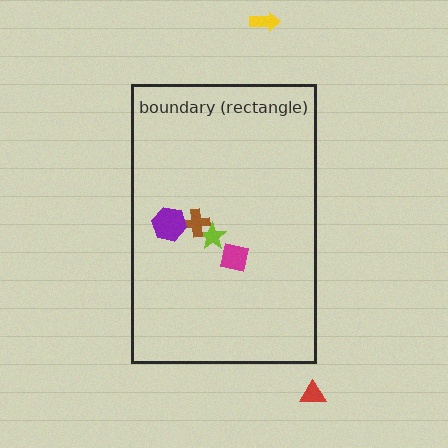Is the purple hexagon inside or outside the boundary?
Inside.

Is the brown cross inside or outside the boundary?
Inside.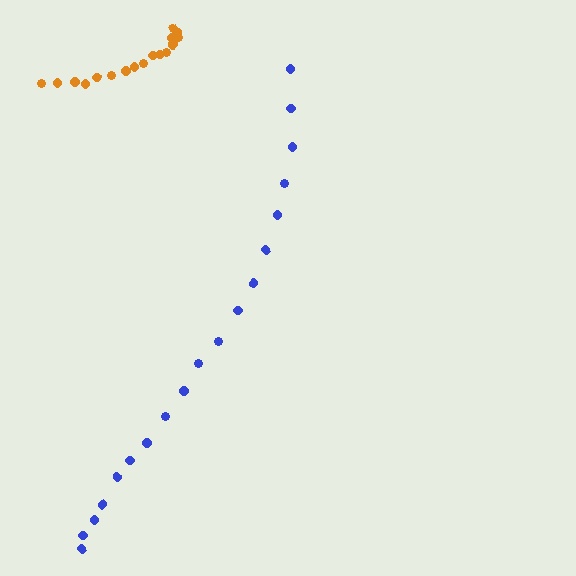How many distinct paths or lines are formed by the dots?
There are 2 distinct paths.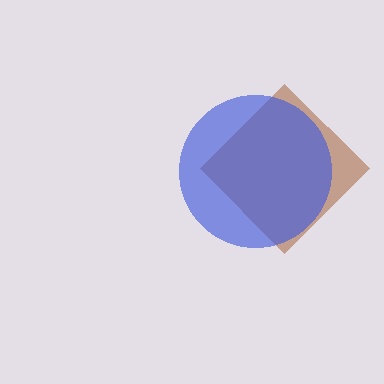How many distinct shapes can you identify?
There are 2 distinct shapes: a brown diamond, a blue circle.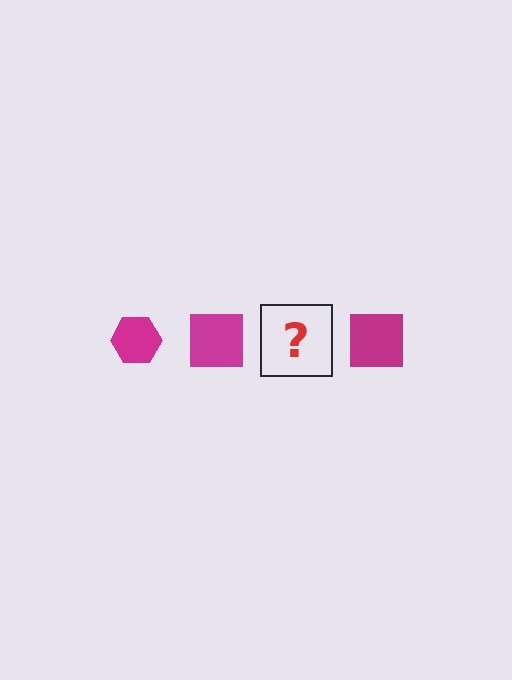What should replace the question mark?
The question mark should be replaced with a magenta hexagon.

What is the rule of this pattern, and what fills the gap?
The rule is that the pattern cycles through hexagon, square shapes in magenta. The gap should be filled with a magenta hexagon.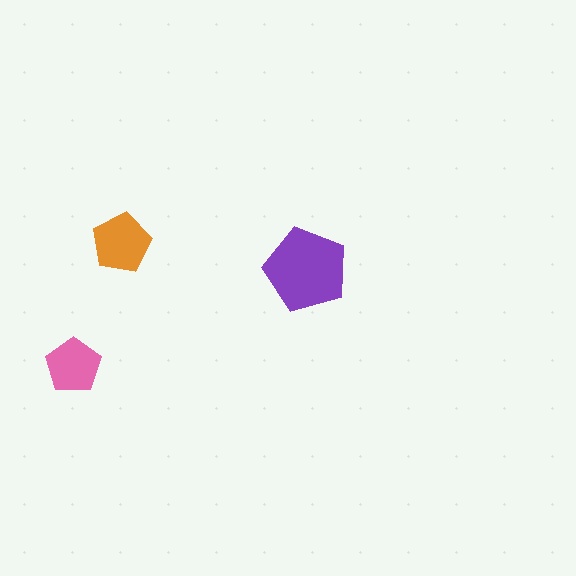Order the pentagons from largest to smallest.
the purple one, the orange one, the pink one.